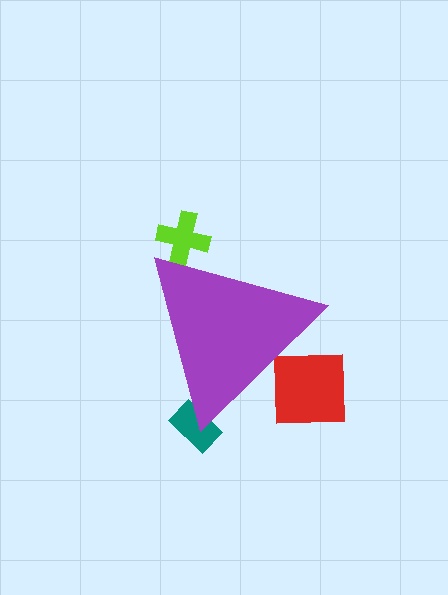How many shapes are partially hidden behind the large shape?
3 shapes are partially hidden.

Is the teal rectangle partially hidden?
Yes, the teal rectangle is partially hidden behind the purple triangle.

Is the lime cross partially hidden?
Yes, the lime cross is partially hidden behind the purple triangle.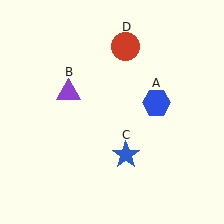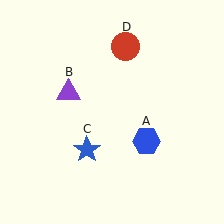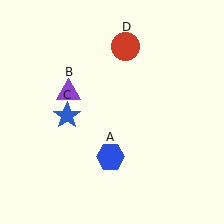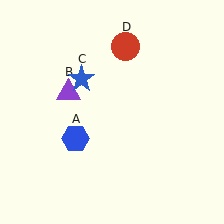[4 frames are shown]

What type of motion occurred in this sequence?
The blue hexagon (object A), blue star (object C) rotated clockwise around the center of the scene.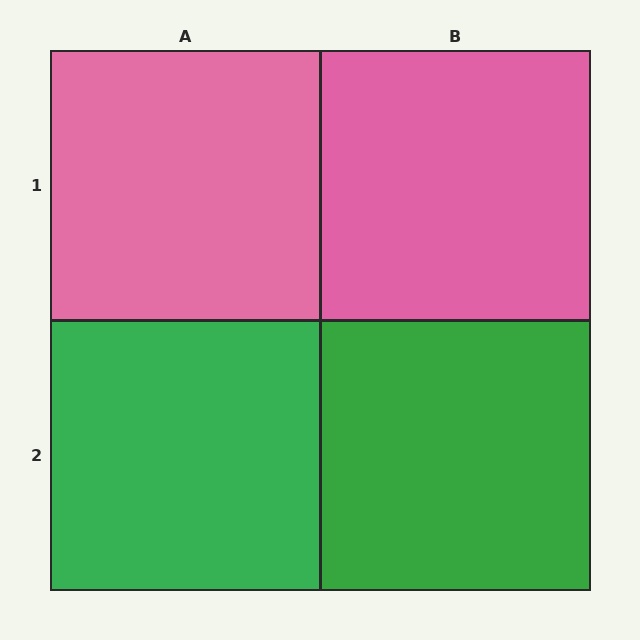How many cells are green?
2 cells are green.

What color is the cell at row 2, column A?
Green.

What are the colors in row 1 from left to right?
Pink, pink.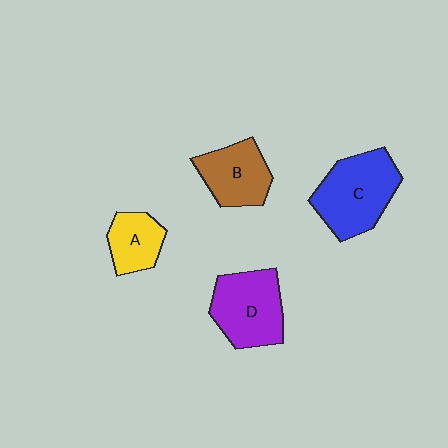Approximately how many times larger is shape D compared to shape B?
Approximately 1.3 times.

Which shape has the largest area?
Shape C (blue).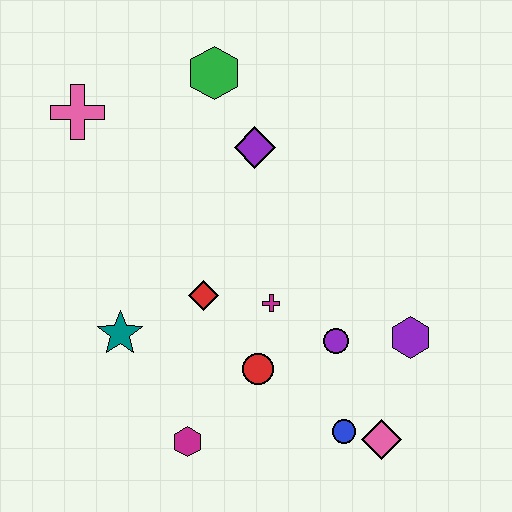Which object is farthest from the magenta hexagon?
The green hexagon is farthest from the magenta hexagon.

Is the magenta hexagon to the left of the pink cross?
No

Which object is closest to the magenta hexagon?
The red circle is closest to the magenta hexagon.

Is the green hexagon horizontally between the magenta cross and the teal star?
Yes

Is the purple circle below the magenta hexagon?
No